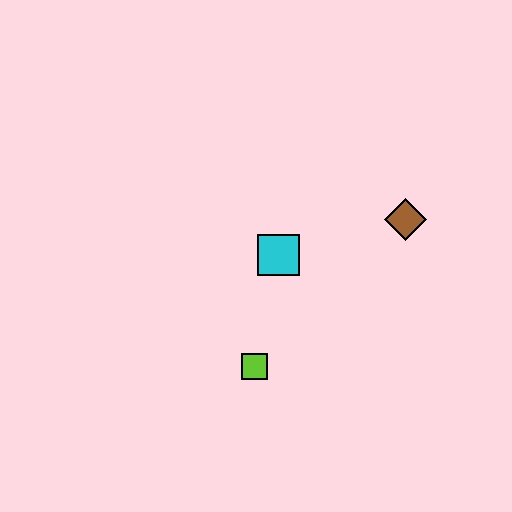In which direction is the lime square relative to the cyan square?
The lime square is below the cyan square.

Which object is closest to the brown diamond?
The cyan square is closest to the brown diamond.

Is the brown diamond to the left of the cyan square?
No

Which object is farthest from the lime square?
The brown diamond is farthest from the lime square.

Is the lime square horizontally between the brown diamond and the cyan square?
No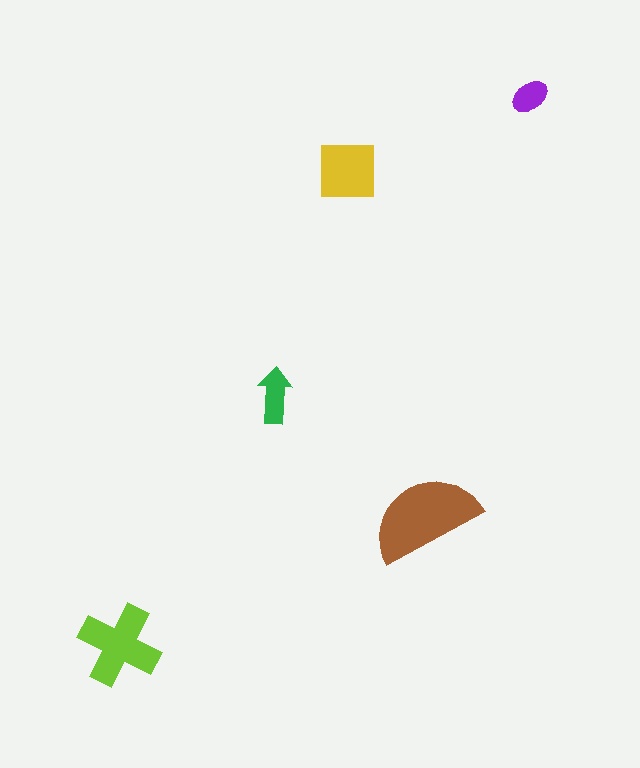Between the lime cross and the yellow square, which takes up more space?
The lime cross.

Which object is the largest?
The brown semicircle.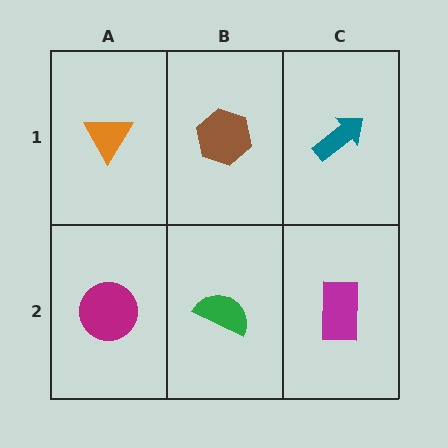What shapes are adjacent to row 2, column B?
A brown hexagon (row 1, column B), a magenta circle (row 2, column A), a magenta rectangle (row 2, column C).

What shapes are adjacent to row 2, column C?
A teal arrow (row 1, column C), a green semicircle (row 2, column B).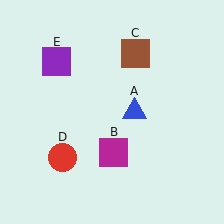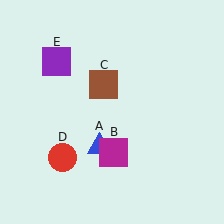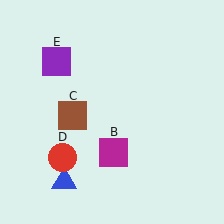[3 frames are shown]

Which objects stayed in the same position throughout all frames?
Magenta square (object B) and red circle (object D) and purple square (object E) remained stationary.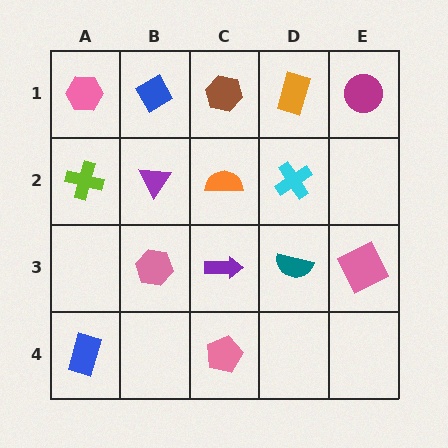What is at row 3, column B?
A pink hexagon.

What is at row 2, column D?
A cyan cross.